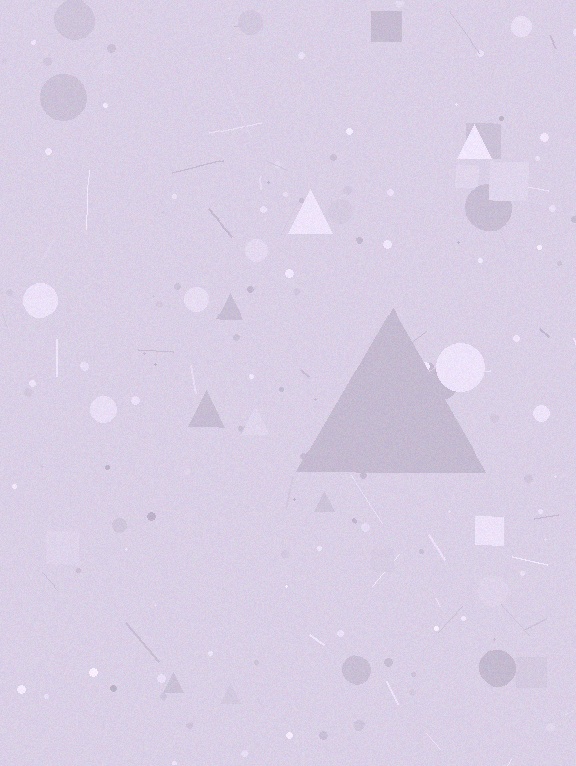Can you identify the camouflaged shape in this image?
The camouflaged shape is a triangle.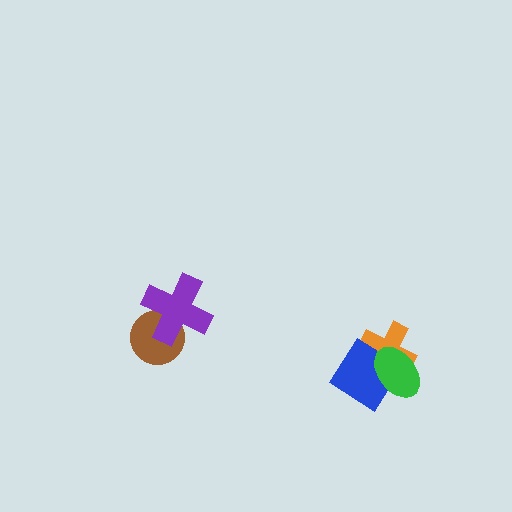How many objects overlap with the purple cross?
1 object overlaps with the purple cross.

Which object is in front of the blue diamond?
The green ellipse is in front of the blue diamond.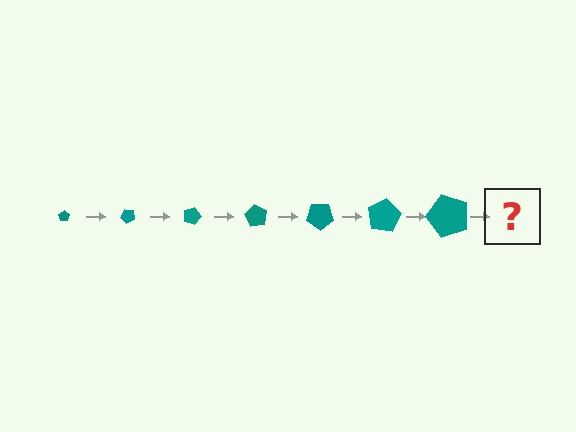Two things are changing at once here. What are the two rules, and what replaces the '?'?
The two rules are that the pentagon grows larger each step and it rotates 45 degrees each step. The '?' should be a pentagon, larger than the previous one and rotated 315 degrees from the start.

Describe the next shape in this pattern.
It should be a pentagon, larger than the previous one and rotated 315 degrees from the start.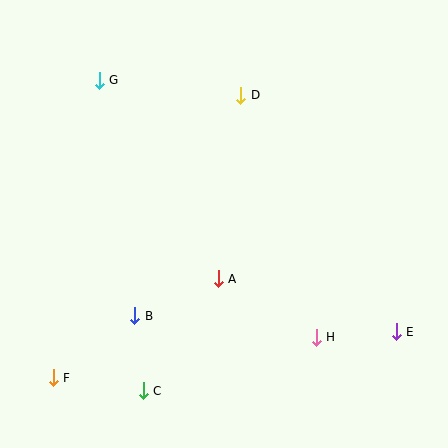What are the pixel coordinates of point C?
Point C is at (143, 391).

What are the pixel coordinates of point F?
Point F is at (53, 378).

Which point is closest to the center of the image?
Point A at (218, 279) is closest to the center.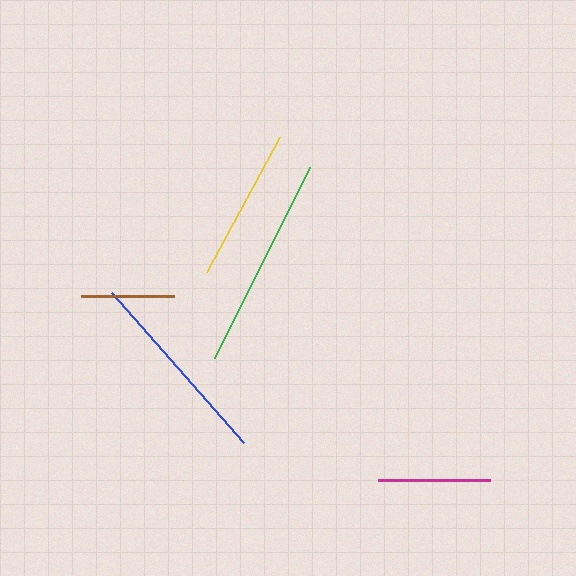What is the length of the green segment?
The green segment is approximately 213 pixels long.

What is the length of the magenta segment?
The magenta segment is approximately 112 pixels long.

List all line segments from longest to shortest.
From longest to shortest: green, blue, yellow, magenta, brown.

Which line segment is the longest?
The green line is the longest at approximately 213 pixels.